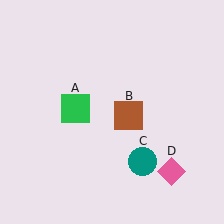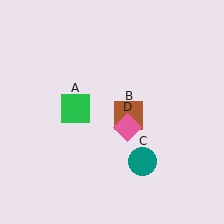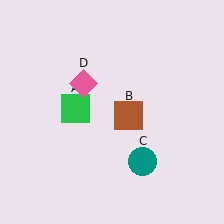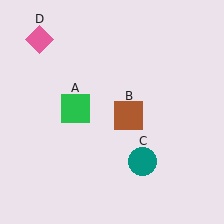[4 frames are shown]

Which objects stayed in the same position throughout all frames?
Green square (object A) and brown square (object B) and teal circle (object C) remained stationary.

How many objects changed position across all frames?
1 object changed position: pink diamond (object D).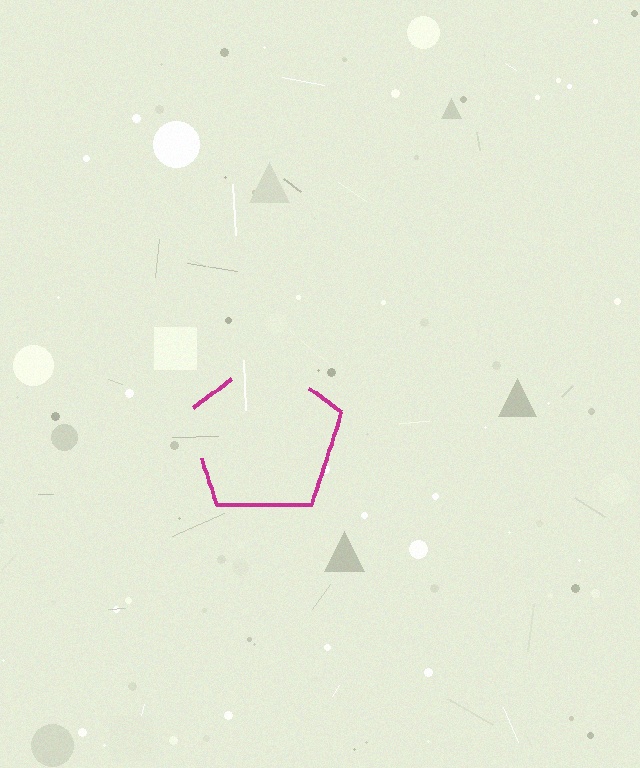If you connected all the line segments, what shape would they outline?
They would outline a pentagon.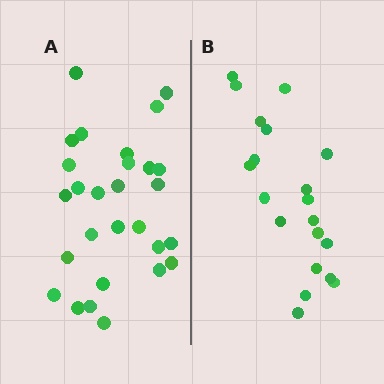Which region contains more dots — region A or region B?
Region A (the left region) has more dots.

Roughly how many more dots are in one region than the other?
Region A has roughly 8 or so more dots than region B.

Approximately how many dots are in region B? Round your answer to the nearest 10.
About 20 dots.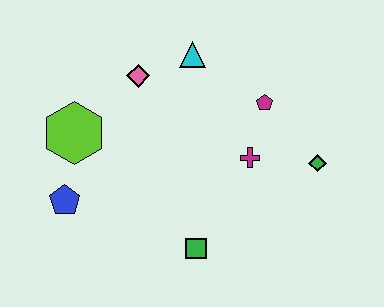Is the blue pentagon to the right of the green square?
No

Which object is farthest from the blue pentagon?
The green diamond is farthest from the blue pentagon.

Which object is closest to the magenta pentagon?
The magenta cross is closest to the magenta pentagon.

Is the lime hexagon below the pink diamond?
Yes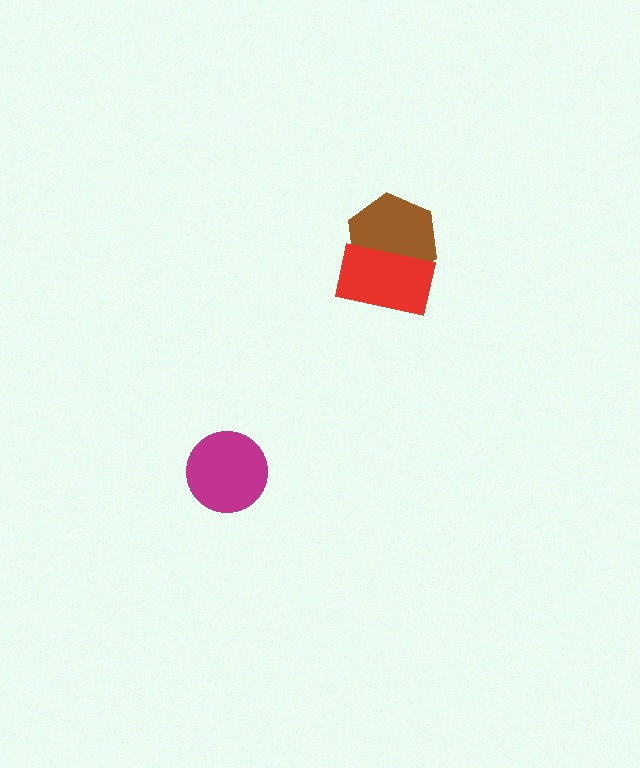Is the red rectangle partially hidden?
No, no other shape covers it.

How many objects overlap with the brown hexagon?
1 object overlaps with the brown hexagon.